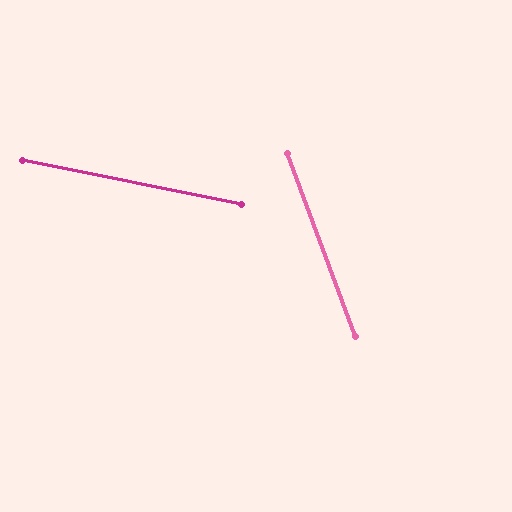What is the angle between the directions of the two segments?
Approximately 58 degrees.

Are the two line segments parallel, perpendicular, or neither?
Neither parallel nor perpendicular — they differ by about 58°.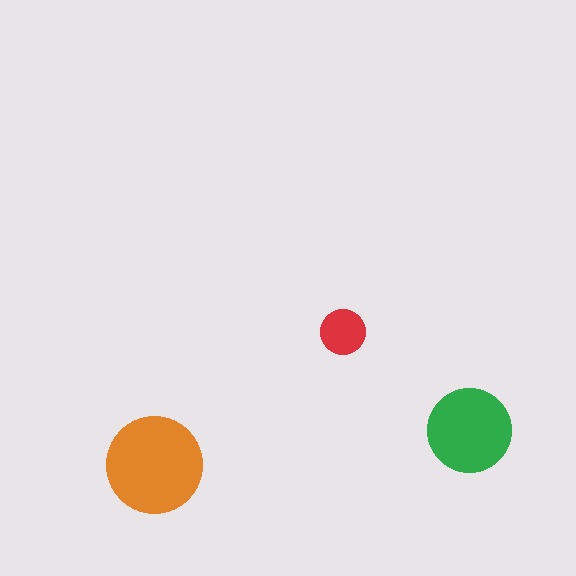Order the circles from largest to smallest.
the orange one, the green one, the red one.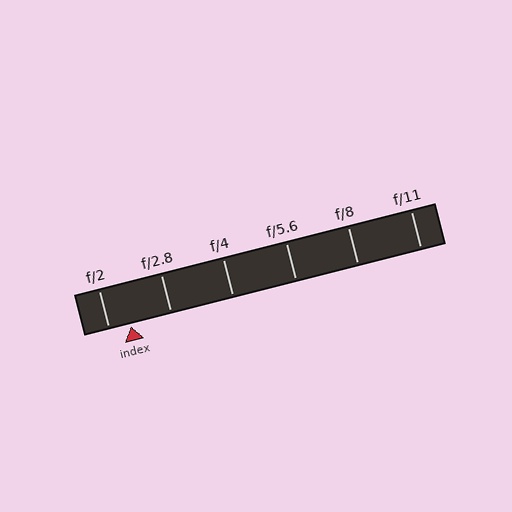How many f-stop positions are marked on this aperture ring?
There are 6 f-stop positions marked.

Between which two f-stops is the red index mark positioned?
The index mark is between f/2 and f/2.8.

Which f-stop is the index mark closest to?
The index mark is closest to f/2.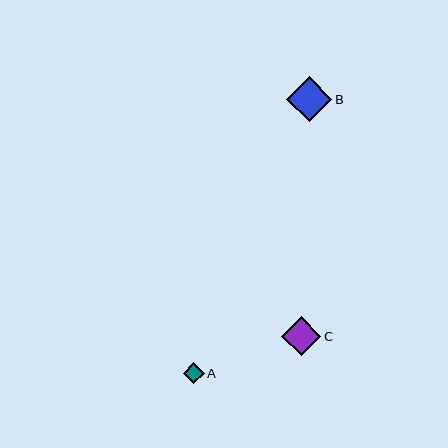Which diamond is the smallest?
Diamond A is the smallest with a size of approximately 21 pixels.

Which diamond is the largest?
Diamond B is the largest with a size of approximately 45 pixels.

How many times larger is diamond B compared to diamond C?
Diamond B is approximately 1.2 times the size of diamond C.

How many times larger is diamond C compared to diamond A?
Diamond C is approximately 1.9 times the size of diamond A.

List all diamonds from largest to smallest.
From largest to smallest: B, C, A.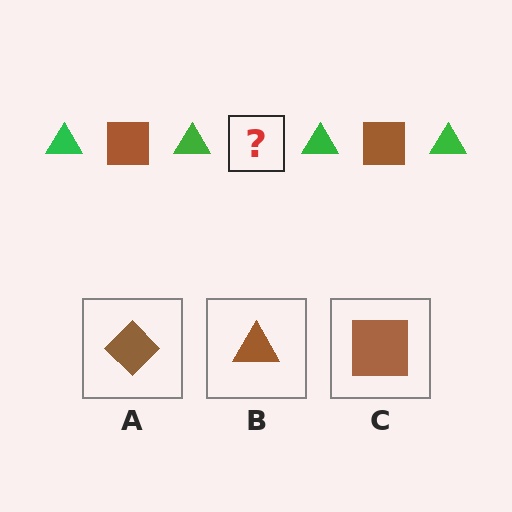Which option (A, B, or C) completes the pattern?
C.